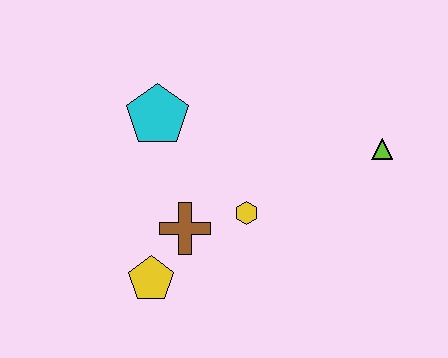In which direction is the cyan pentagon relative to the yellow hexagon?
The cyan pentagon is above the yellow hexagon.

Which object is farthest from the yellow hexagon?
The lime triangle is farthest from the yellow hexagon.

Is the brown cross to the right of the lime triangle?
No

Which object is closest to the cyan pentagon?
The brown cross is closest to the cyan pentagon.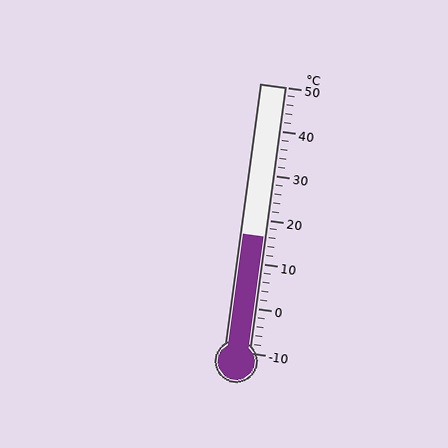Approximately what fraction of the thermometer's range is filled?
The thermometer is filled to approximately 45% of its range.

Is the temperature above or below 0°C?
The temperature is above 0°C.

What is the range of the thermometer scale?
The thermometer scale ranges from -10°C to 50°C.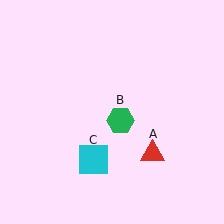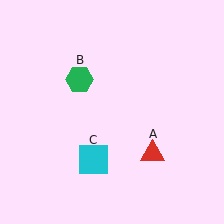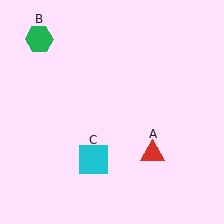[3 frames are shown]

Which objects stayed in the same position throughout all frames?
Red triangle (object A) and cyan square (object C) remained stationary.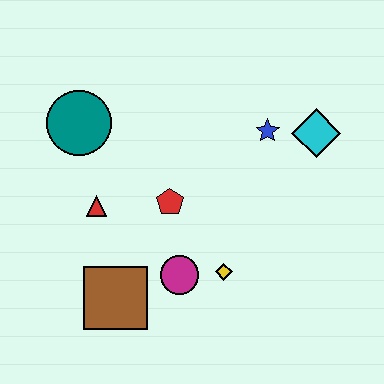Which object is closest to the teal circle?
The red triangle is closest to the teal circle.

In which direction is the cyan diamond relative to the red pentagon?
The cyan diamond is to the right of the red pentagon.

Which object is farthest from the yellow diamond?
The teal circle is farthest from the yellow diamond.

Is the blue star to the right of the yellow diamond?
Yes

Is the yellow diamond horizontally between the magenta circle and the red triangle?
No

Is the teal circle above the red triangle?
Yes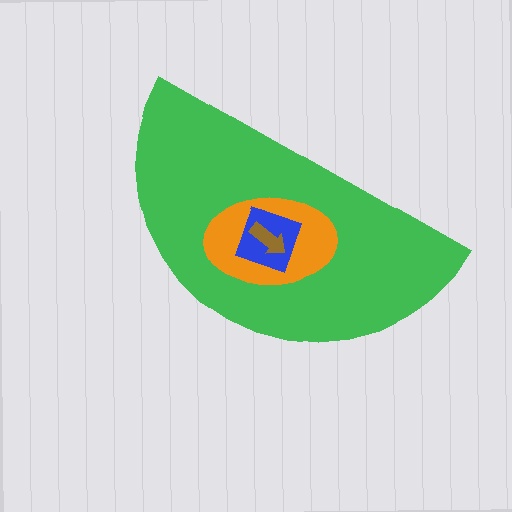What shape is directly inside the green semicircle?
The orange ellipse.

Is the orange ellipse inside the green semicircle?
Yes.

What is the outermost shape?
The green semicircle.